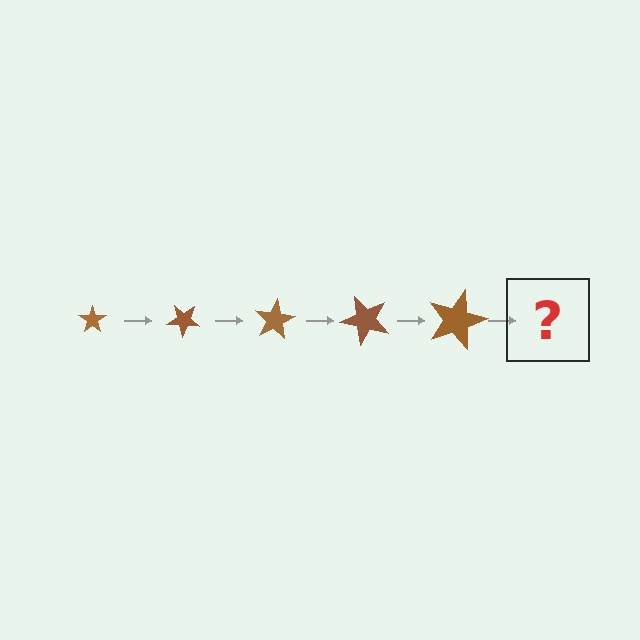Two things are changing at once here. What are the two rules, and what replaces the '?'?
The two rules are that the star grows larger each step and it rotates 40 degrees each step. The '?' should be a star, larger than the previous one and rotated 200 degrees from the start.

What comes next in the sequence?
The next element should be a star, larger than the previous one and rotated 200 degrees from the start.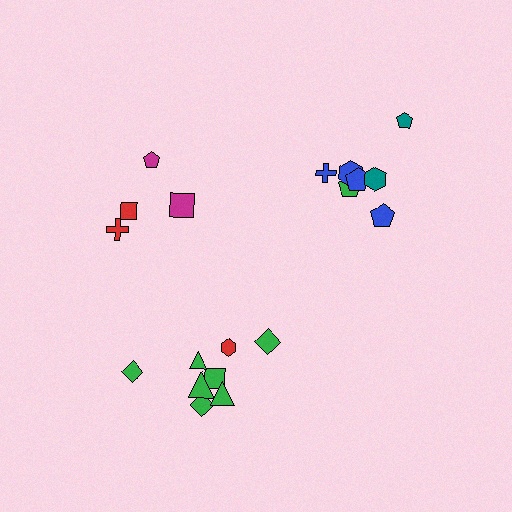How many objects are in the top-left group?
There are 4 objects.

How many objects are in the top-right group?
There are 7 objects.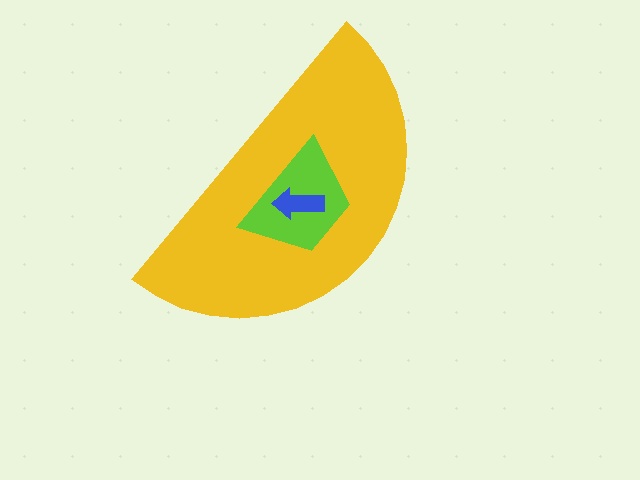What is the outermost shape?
The yellow semicircle.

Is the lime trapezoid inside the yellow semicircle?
Yes.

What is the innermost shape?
The blue arrow.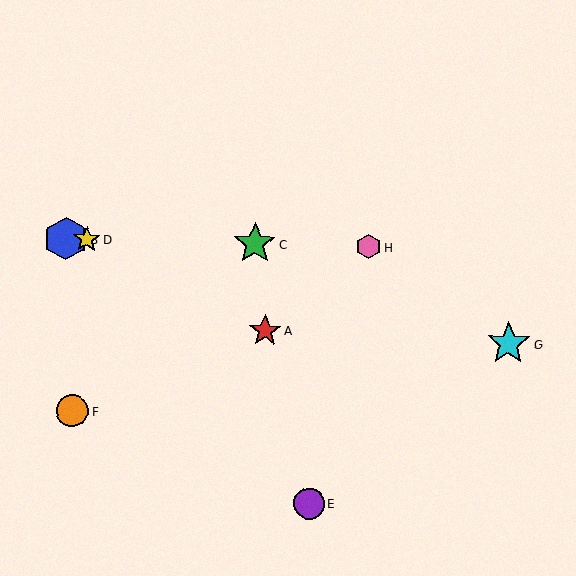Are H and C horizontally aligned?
Yes, both are at y≈247.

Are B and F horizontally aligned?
No, B is at y≈239 and F is at y≈411.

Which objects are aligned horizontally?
Objects B, C, D, H are aligned horizontally.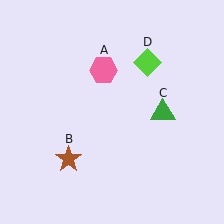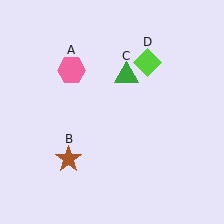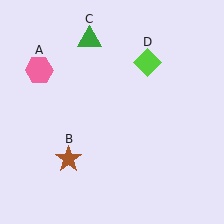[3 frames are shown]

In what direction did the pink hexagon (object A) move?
The pink hexagon (object A) moved left.